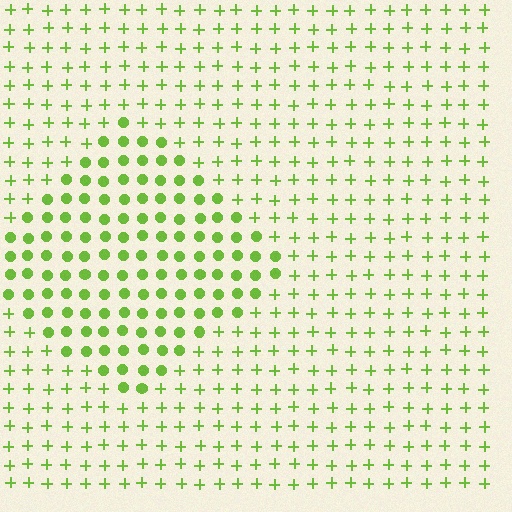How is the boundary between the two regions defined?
The boundary is defined by a change in element shape: circles inside vs. plus signs outside. All elements share the same color and spacing.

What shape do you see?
I see a diamond.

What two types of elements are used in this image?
The image uses circles inside the diamond region and plus signs outside it.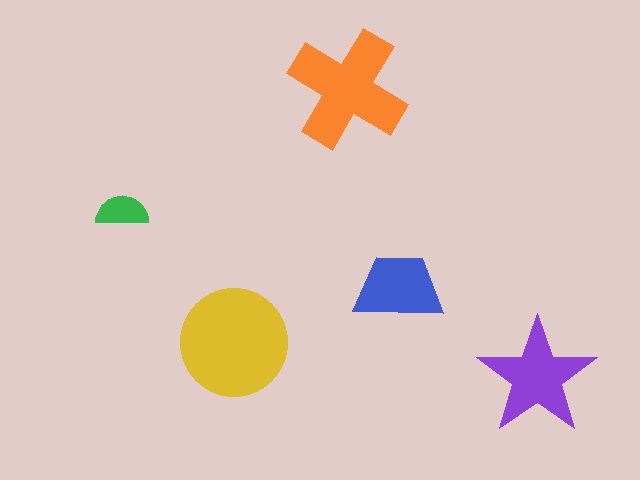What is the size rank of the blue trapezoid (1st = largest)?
4th.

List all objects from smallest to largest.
The green semicircle, the blue trapezoid, the purple star, the orange cross, the yellow circle.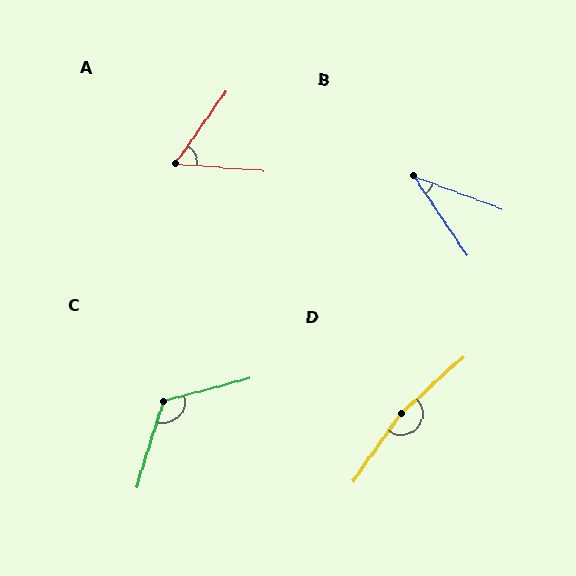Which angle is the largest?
D, at approximately 168 degrees.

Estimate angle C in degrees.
Approximately 122 degrees.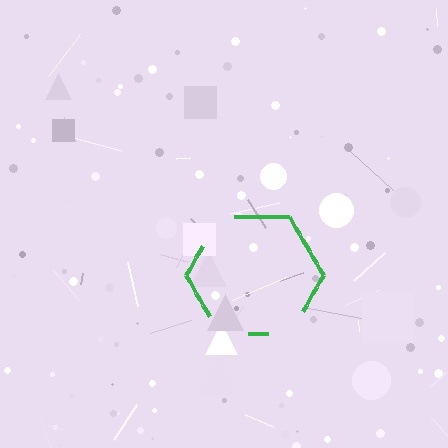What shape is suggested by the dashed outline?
The dashed outline suggests a hexagon.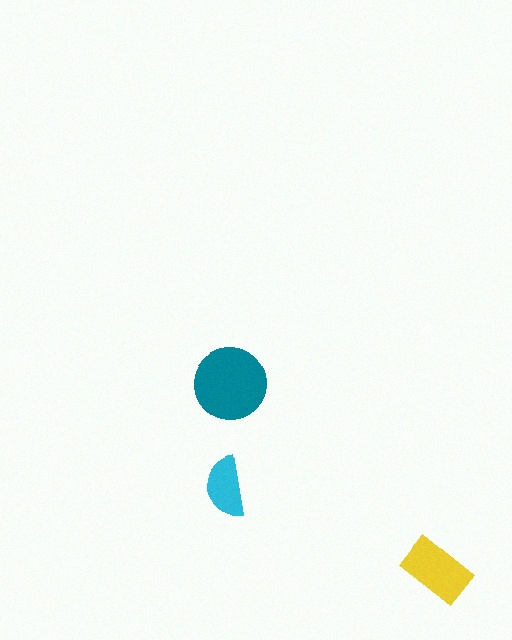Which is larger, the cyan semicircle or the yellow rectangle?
The yellow rectangle.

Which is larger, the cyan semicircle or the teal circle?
The teal circle.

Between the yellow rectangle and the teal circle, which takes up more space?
The teal circle.